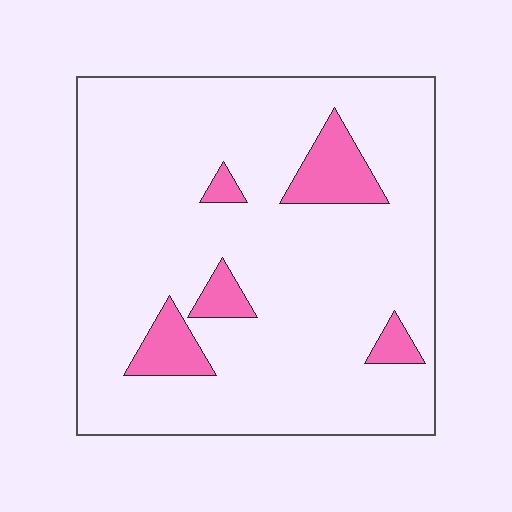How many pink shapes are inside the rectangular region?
5.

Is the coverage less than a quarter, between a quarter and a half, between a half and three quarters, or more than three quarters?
Less than a quarter.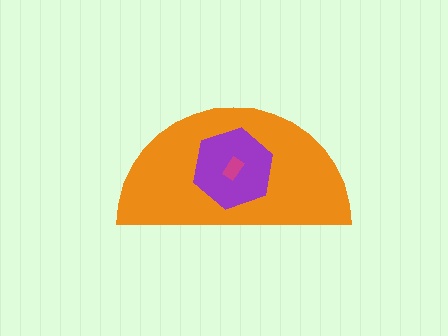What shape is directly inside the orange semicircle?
The purple hexagon.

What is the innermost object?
The magenta rectangle.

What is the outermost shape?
The orange semicircle.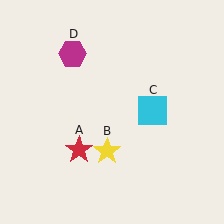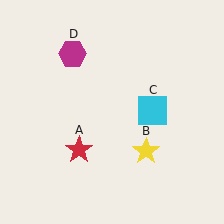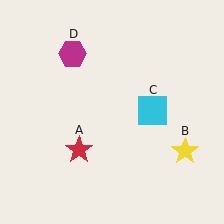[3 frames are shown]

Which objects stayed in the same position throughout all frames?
Red star (object A) and cyan square (object C) and magenta hexagon (object D) remained stationary.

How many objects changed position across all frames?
1 object changed position: yellow star (object B).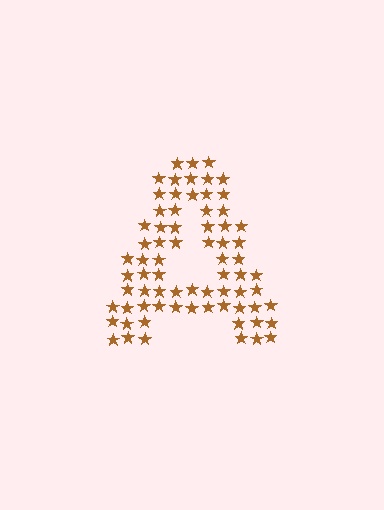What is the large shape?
The large shape is the letter A.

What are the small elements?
The small elements are stars.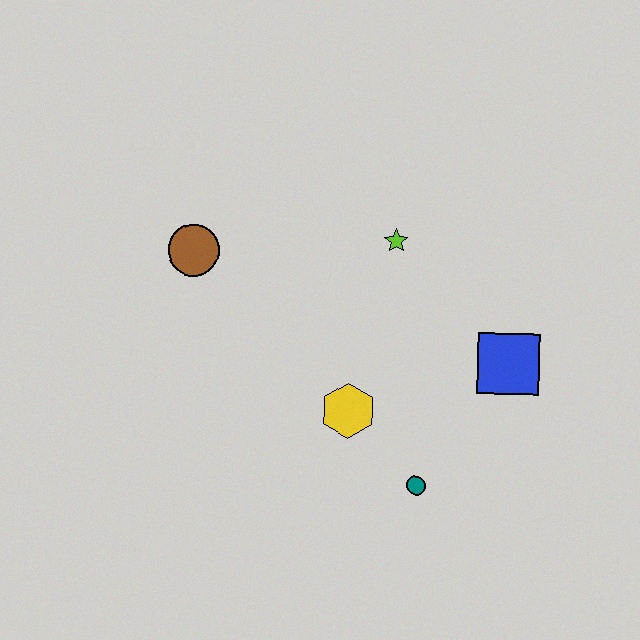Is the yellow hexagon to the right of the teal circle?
No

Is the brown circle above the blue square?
Yes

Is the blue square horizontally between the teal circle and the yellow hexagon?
No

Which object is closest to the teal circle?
The yellow hexagon is closest to the teal circle.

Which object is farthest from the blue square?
The brown circle is farthest from the blue square.